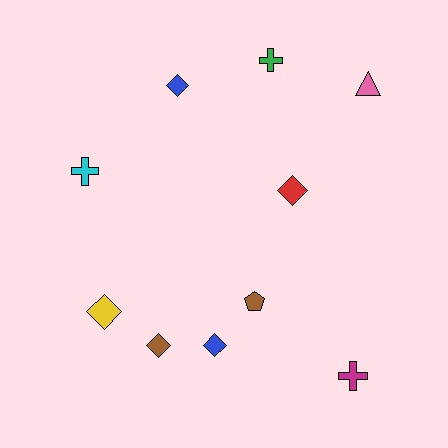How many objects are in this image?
There are 10 objects.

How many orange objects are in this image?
There are no orange objects.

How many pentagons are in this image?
There is 1 pentagon.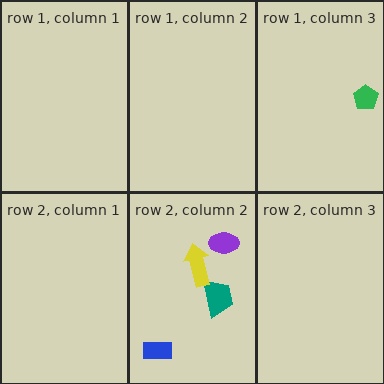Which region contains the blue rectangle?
The row 2, column 2 region.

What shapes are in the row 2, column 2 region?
The teal trapezoid, the yellow arrow, the blue rectangle, the purple ellipse.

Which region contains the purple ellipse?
The row 2, column 2 region.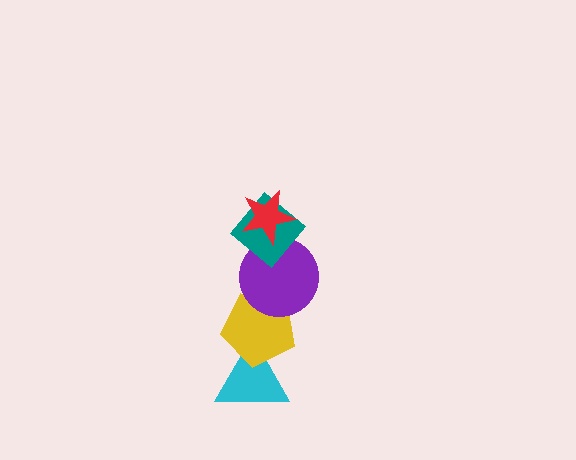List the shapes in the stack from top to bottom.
From top to bottom: the red star, the teal diamond, the purple circle, the yellow pentagon, the cyan triangle.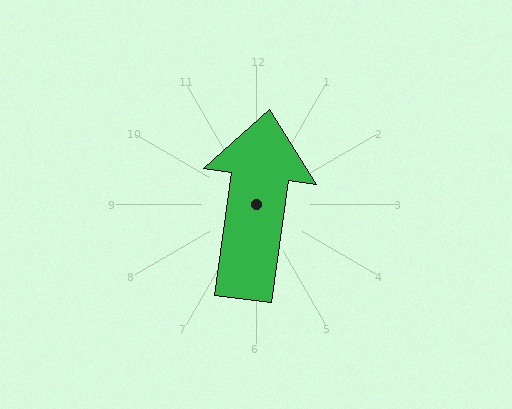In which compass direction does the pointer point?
North.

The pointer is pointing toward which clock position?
Roughly 12 o'clock.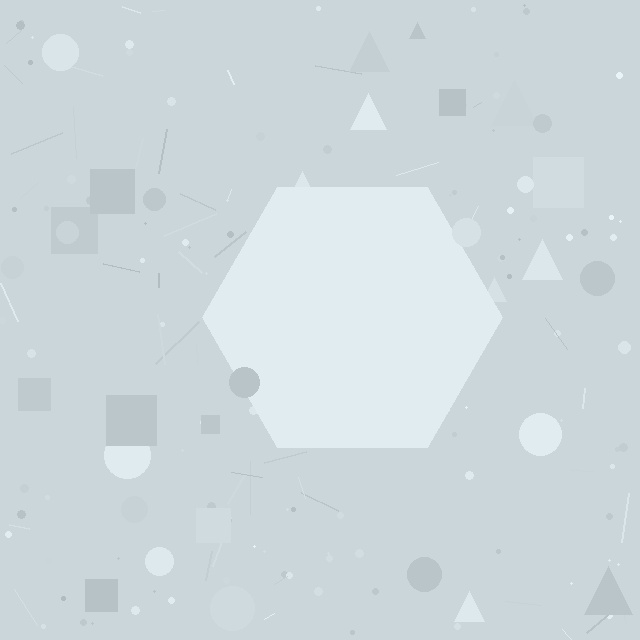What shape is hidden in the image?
A hexagon is hidden in the image.